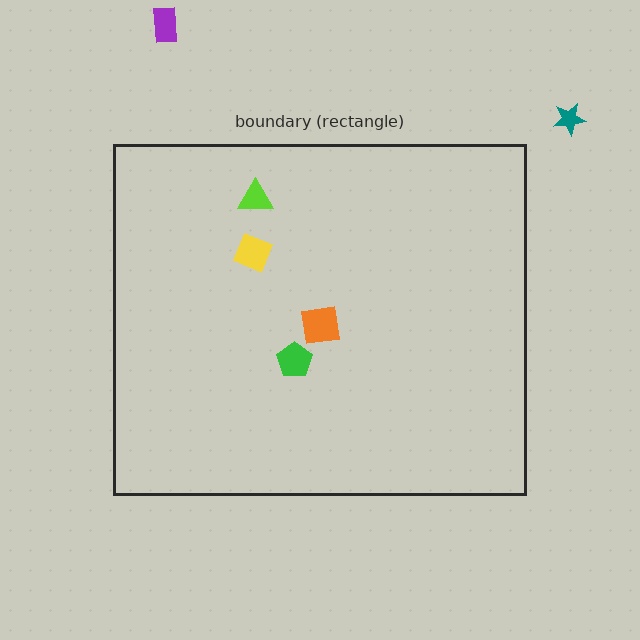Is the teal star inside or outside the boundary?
Outside.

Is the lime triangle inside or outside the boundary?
Inside.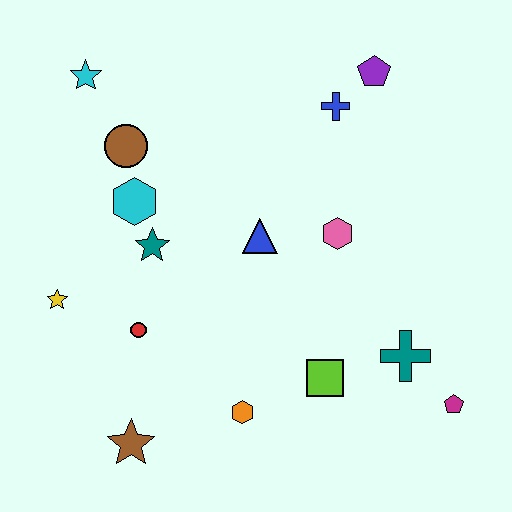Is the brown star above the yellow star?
No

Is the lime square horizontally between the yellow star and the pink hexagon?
Yes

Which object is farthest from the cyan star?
The magenta pentagon is farthest from the cyan star.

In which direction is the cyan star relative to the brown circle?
The cyan star is above the brown circle.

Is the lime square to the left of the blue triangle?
No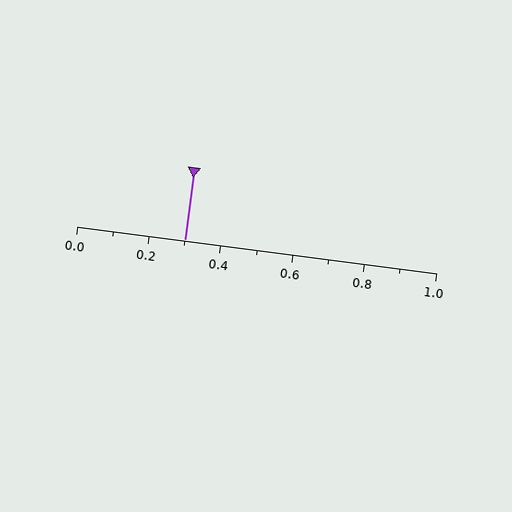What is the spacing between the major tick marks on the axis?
The major ticks are spaced 0.2 apart.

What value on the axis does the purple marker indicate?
The marker indicates approximately 0.3.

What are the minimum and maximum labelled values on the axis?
The axis runs from 0.0 to 1.0.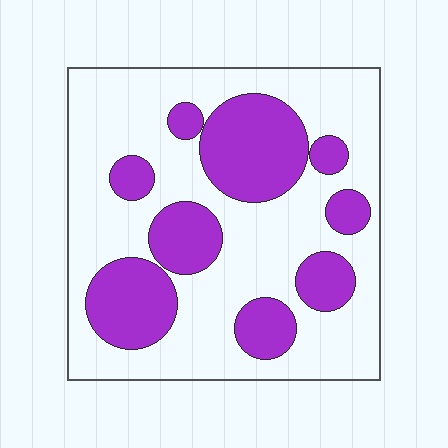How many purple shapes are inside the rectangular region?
9.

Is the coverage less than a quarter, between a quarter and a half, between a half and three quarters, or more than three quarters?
Between a quarter and a half.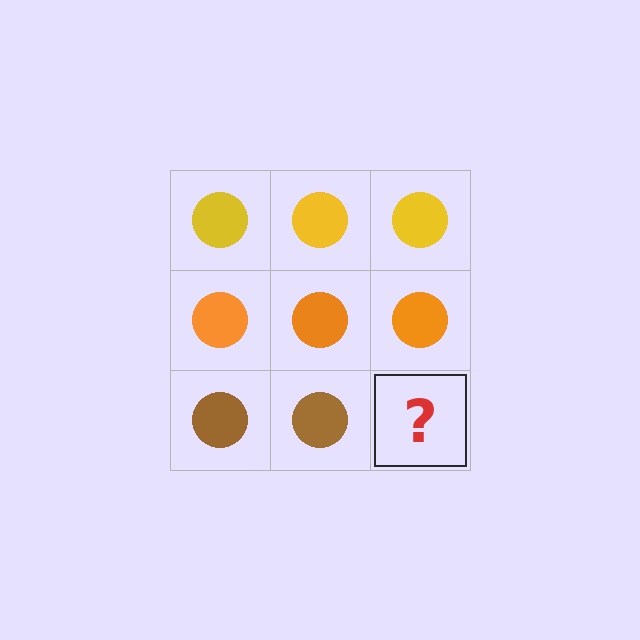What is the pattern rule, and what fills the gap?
The rule is that each row has a consistent color. The gap should be filled with a brown circle.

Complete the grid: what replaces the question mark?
The question mark should be replaced with a brown circle.